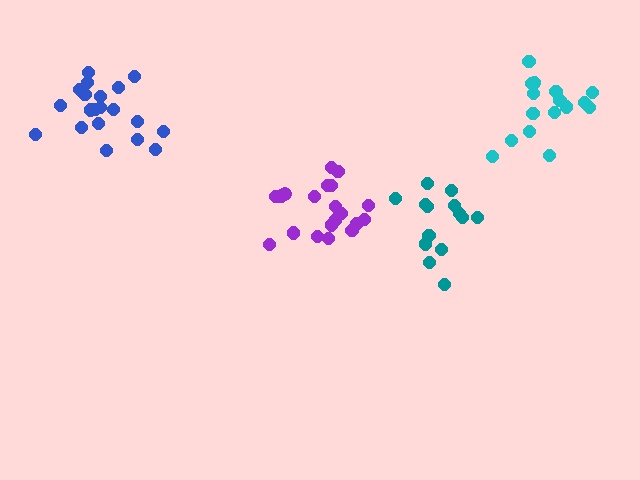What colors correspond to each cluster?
The clusters are colored: blue, cyan, purple, teal.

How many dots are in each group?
Group 1: 20 dots, Group 2: 17 dots, Group 3: 20 dots, Group 4: 14 dots (71 total).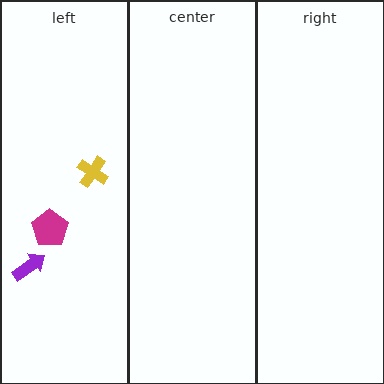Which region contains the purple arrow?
The left region.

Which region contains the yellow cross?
The left region.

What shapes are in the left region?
The yellow cross, the magenta pentagon, the purple arrow.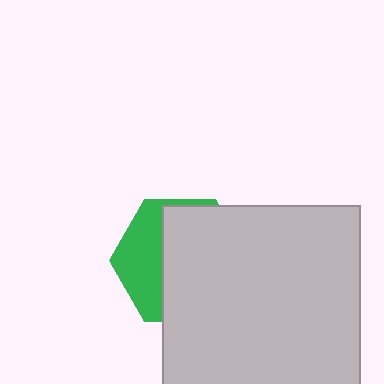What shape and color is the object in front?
The object in front is a light gray square.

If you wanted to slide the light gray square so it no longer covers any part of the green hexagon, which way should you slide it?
Slide it right — that is the most direct way to separate the two shapes.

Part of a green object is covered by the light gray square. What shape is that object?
It is a hexagon.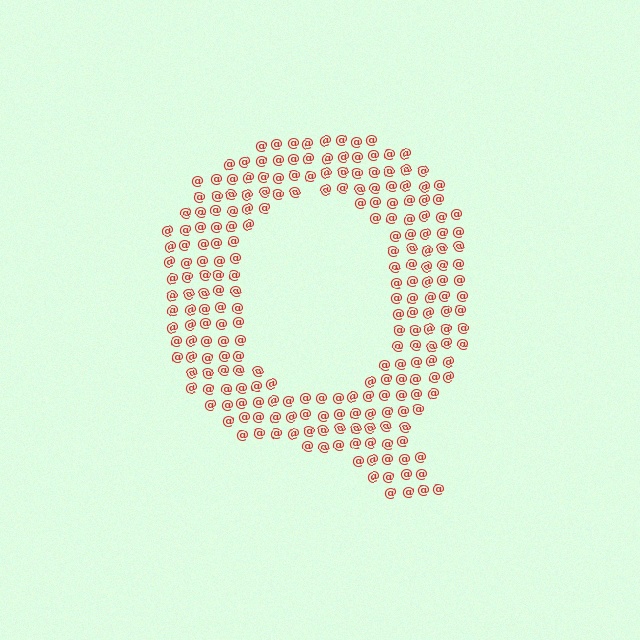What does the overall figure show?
The overall figure shows the letter Q.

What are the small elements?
The small elements are at signs.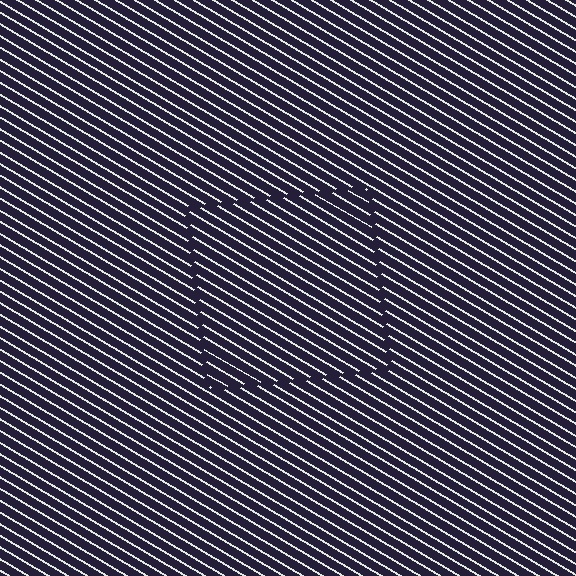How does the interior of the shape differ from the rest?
The interior of the shape contains the same grating, shifted by half a period — the contour is defined by the phase discontinuity where line-ends from the inner and outer gratings abut.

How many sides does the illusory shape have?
4 sides — the line-ends trace a square.